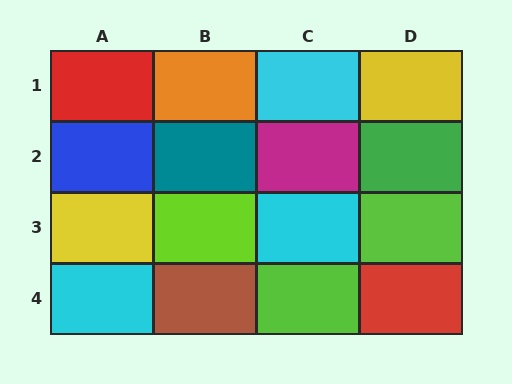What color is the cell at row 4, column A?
Cyan.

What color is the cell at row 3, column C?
Cyan.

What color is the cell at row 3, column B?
Lime.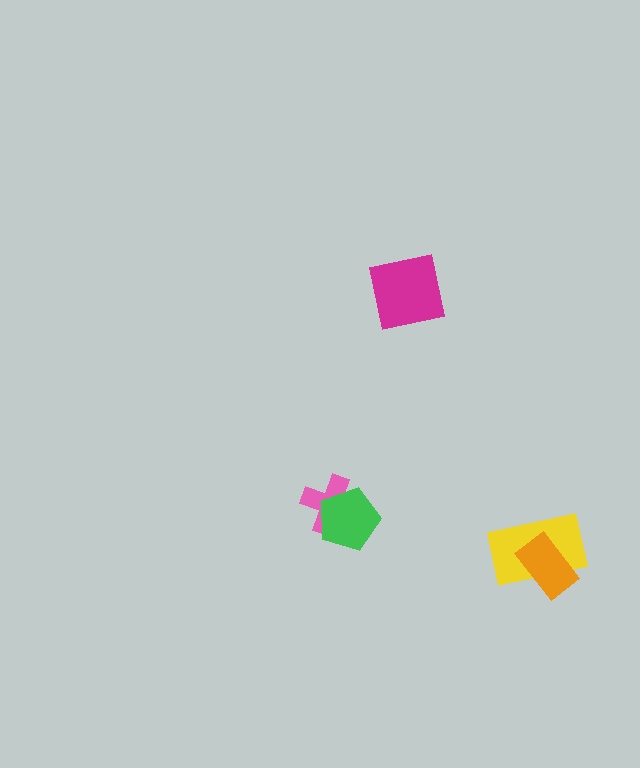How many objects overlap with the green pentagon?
1 object overlaps with the green pentagon.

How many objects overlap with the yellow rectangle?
1 object overlaps with the yellow rectangle.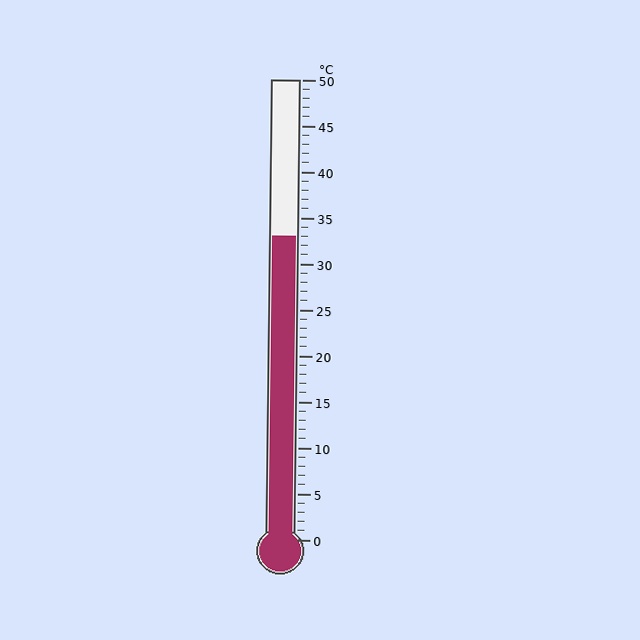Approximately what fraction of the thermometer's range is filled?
The thermometer is filled to approximately 65% of its range.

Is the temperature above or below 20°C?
The temperature is above 20°C.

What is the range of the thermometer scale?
The thermometer scale ranges from 0°C to 50°C.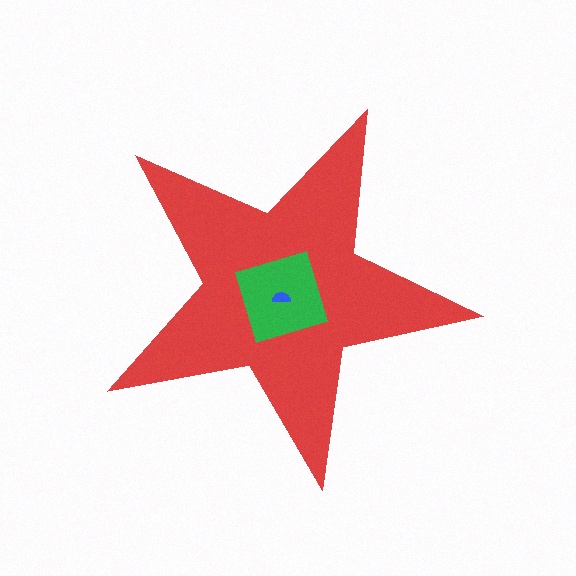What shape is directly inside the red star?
The green square.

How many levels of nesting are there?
3.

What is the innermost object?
The blue semicircle.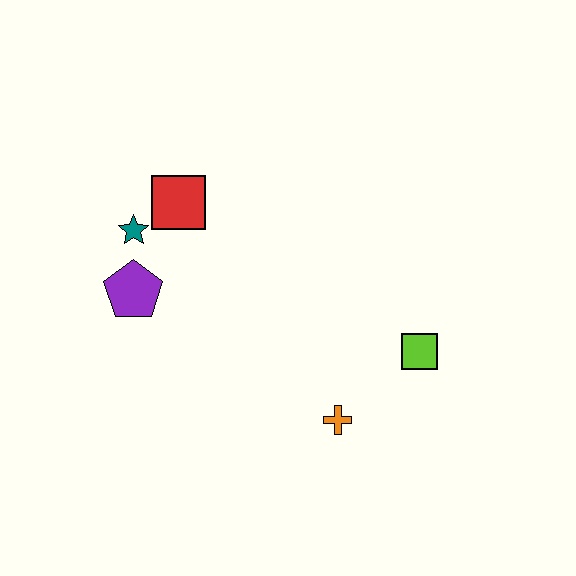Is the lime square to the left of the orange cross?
No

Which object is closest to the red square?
The teal star is closest to the red square.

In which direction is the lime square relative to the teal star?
The lime square is to the right of the teal star.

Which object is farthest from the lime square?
The teal star is farthest from the lime square.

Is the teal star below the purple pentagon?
No